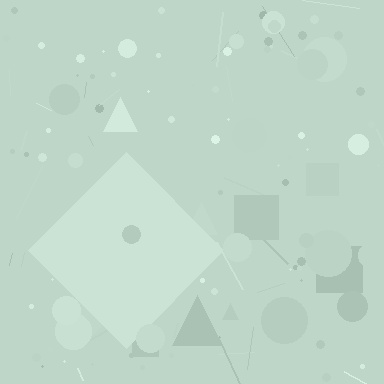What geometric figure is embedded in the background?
A diamond is embedded in the background.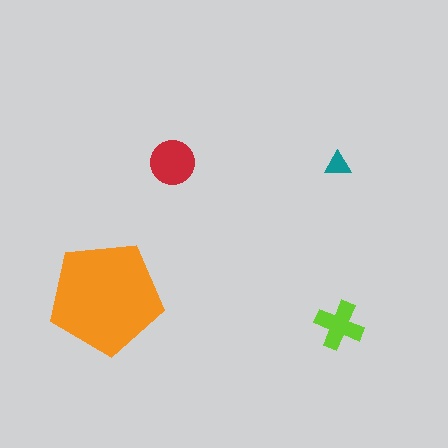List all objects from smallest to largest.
The teal triangle, the lime cross, the red circle, the orange pentagon.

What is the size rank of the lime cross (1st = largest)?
3rd.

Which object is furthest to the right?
The lime cross is rightmost.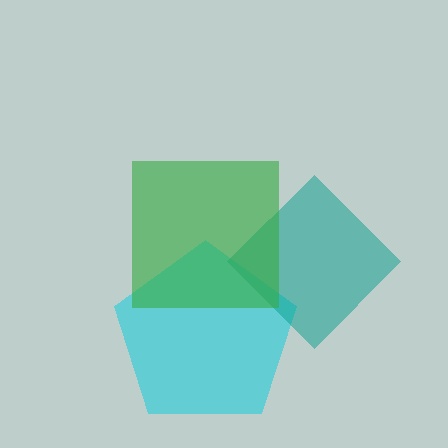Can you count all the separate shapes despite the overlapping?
Yes, there are 3 separate shapes.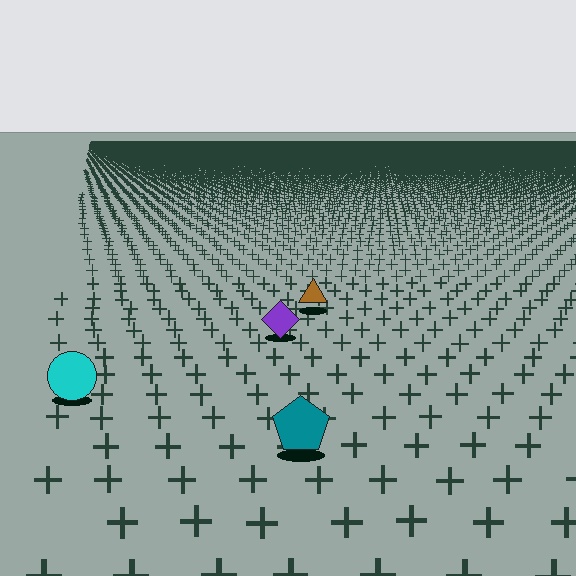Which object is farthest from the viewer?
The brown triangle is farthest from the viewer. It appears smaller and the ground texture around it is denser.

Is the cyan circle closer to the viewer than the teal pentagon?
No. The teal pentagon is closer — you can tell from the texture gradient: the ground texture is coarser near it.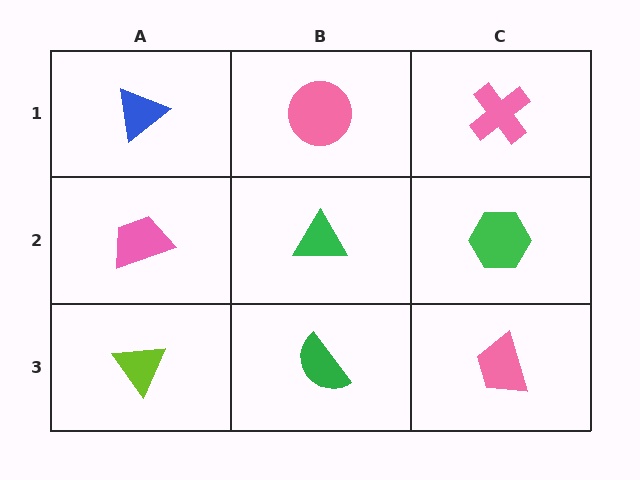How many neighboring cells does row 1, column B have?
3.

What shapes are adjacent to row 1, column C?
A green hexagon (row 2, column C), a pink circle (row 1, column B).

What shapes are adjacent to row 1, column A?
A pink trapezoid (row 2, column A), a pink circle (row 1, column B).